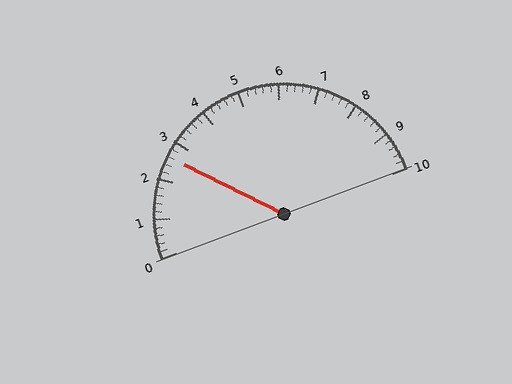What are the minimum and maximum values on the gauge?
The gauge ranges from 0 to 10.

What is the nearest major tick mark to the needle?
The nearest major tick mark is 3.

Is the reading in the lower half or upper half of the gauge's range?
The reading is in the lower half of the range (0 to 10).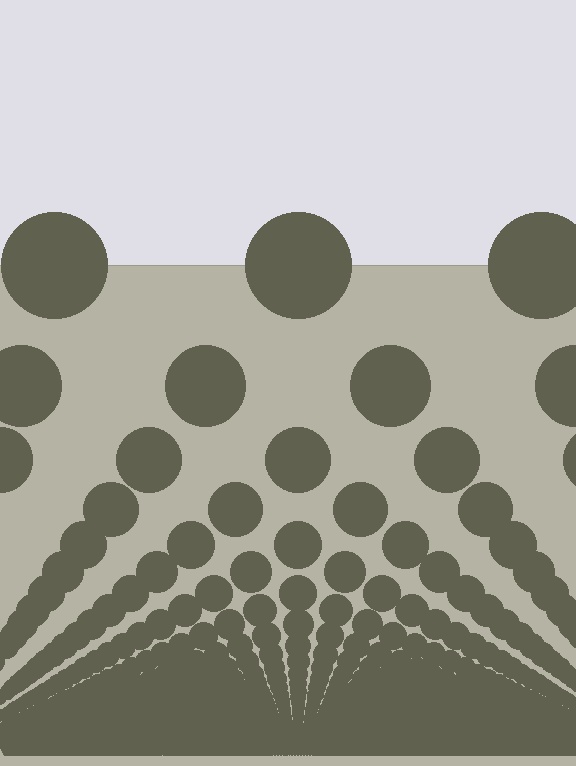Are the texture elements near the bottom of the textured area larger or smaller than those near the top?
Smaller. The gradient is inverted — elements near the bottom are smaller and denser.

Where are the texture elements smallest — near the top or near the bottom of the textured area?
Near the bottom.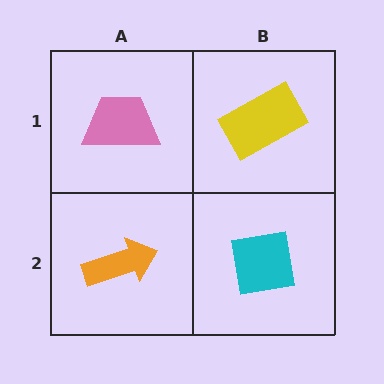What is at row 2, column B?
A cyan square.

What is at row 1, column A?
A pink trapezoid.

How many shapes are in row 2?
2 shapes.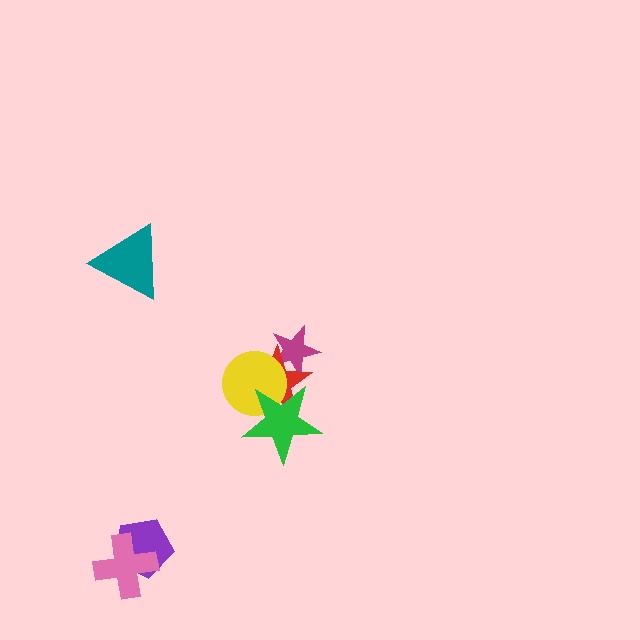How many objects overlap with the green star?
2 objects overlap with the green star.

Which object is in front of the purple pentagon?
The pink cross is in front of the purple pentagon.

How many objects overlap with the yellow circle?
3 objects overlap with the yellow circle.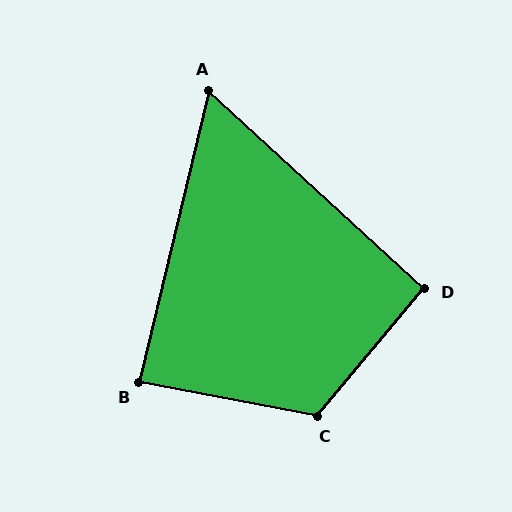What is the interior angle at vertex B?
Approximately 88 degrees (approximately right).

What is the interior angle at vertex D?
Approximately 92 degrees (approximately right).